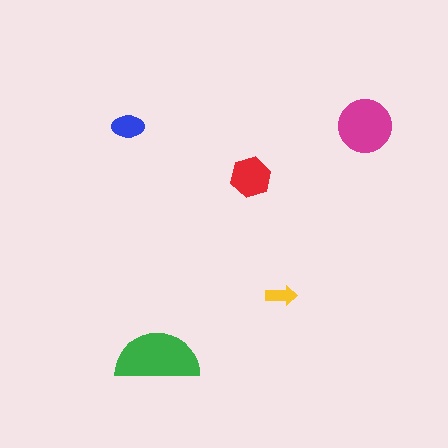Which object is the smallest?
The yellow arrow.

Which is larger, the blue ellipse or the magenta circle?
The magenta circle.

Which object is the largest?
The green semicircle.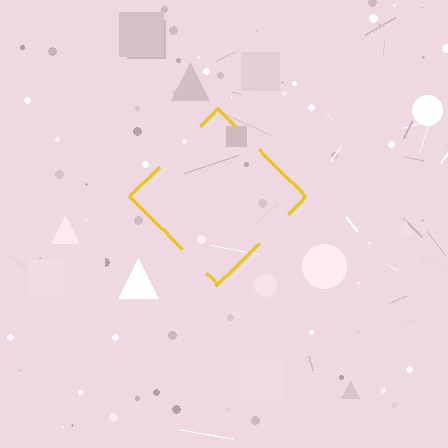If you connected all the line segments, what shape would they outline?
They would outline a diamond.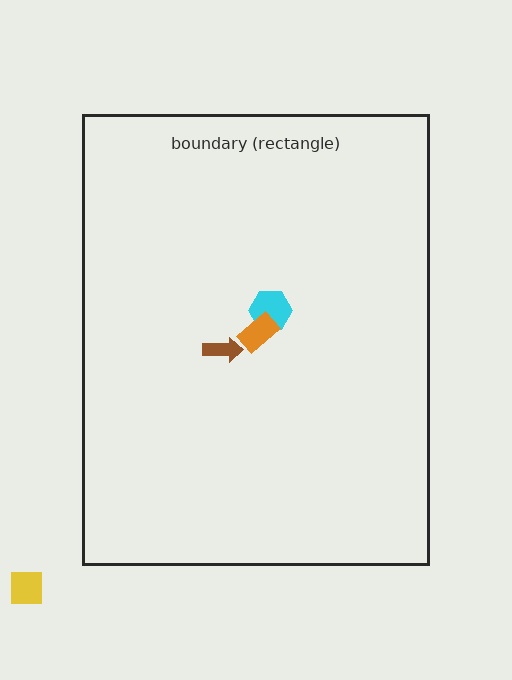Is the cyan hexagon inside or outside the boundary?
Inside.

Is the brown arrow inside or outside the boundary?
Inside.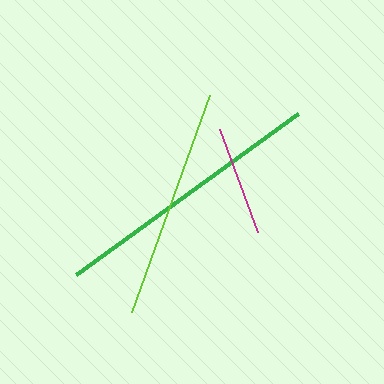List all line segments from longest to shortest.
From longest to shortest: green, lime, magenta.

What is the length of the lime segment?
The lime segment is approximately 231 pixels long.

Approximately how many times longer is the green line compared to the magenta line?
The green line is approximately 2.5 times the length of the magenta line.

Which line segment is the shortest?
The magenta line is the shortest at approximately 110 pixels.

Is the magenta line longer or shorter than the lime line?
The lime line is longer than the magenta line.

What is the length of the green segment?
The green segment is approximately 274 pixels long.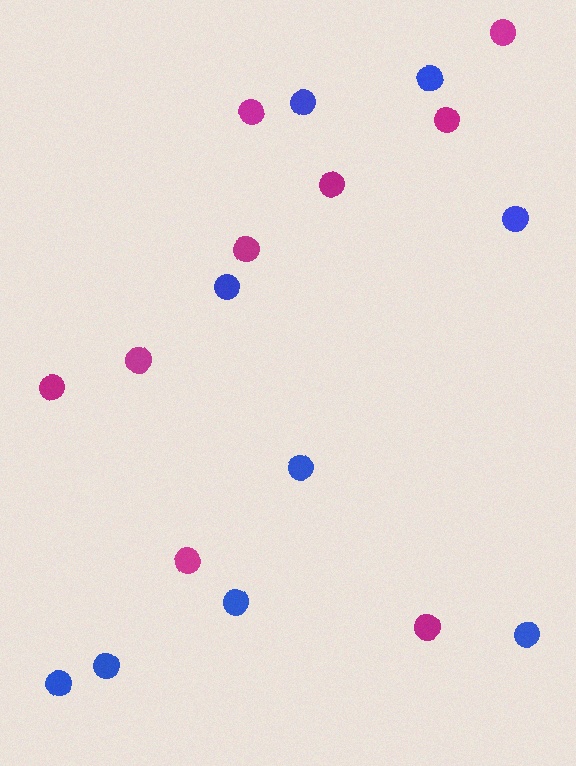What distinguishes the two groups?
There are 2 groups: one group of magenta circles (9) and one group of blue circles (9).